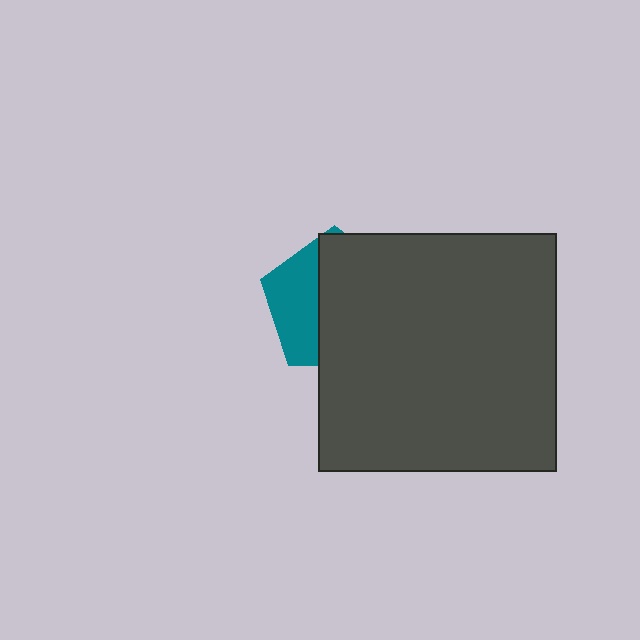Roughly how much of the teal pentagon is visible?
A small part of it is visible (roughly 35%).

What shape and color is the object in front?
The object in front is a dark gray square.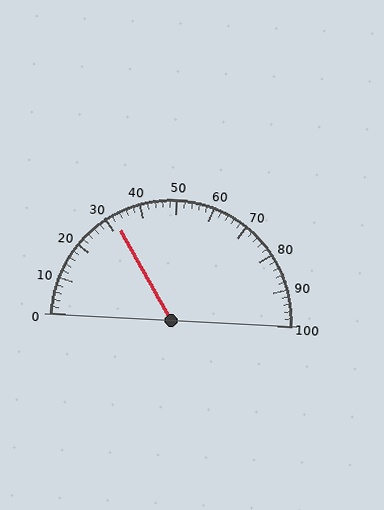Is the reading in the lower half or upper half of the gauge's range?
The reading is in the lower half of the range (0 to 100).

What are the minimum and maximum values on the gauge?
The gauge ranges from 0 to 100.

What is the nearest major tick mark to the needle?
The nearest major tick mark is 30.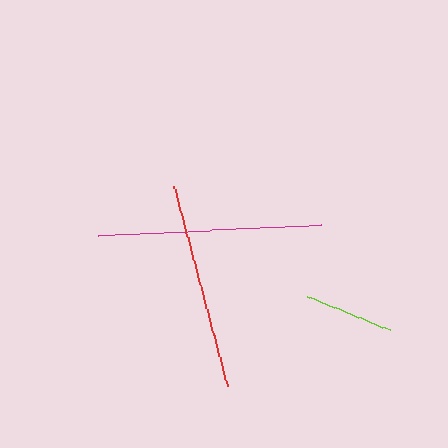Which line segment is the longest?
The magenta line is the longest at approximately 223 pixels.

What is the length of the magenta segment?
The magenta segment is approximately 223 pixels long.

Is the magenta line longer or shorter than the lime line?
The magenta line is longer than the lime line.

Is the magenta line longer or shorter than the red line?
The magenta line is longer than the red line.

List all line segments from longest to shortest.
From longest to shortest: magenta, red, lime.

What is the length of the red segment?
The red segment is approximately 207 pixels long.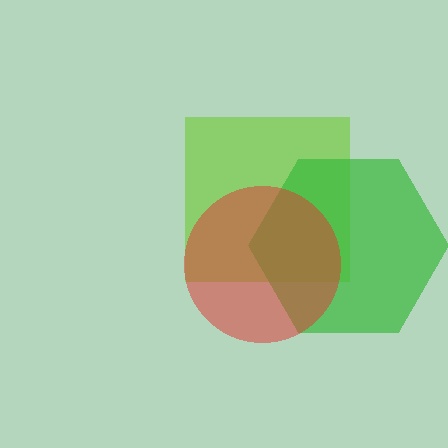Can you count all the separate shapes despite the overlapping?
Yes, there are 3 separate shapes.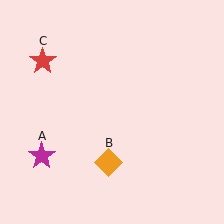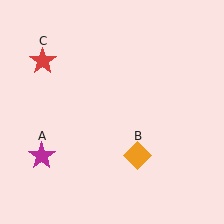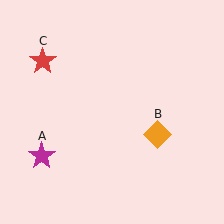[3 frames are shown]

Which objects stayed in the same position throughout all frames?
Magenta star (object A) and red star (object C) remained stationary.